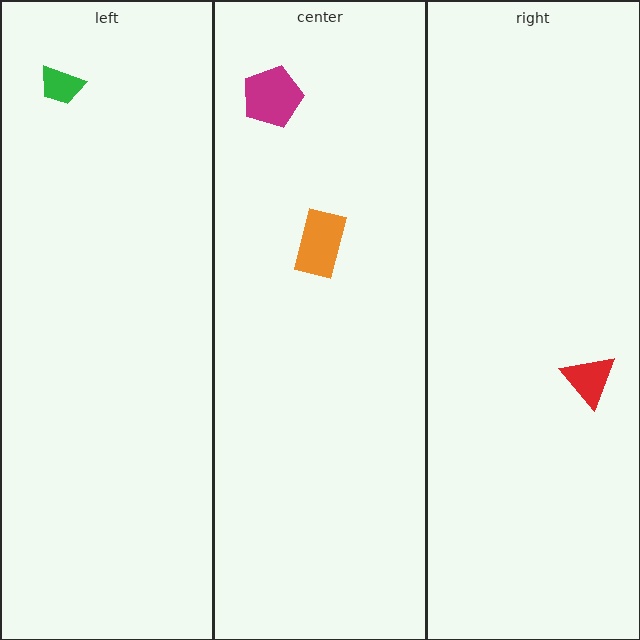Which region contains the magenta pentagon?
The center region.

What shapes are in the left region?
The green trapezoid.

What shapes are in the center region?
The orange rectangle, the magenta pentagon.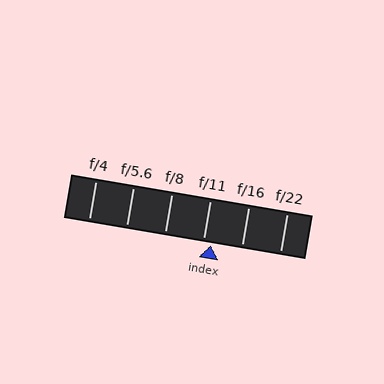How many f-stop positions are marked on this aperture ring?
There are 6 f-stop positions marked.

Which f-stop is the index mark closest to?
The index mark is closest to f/11.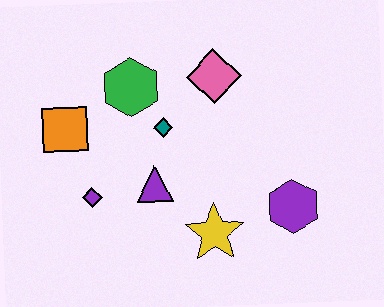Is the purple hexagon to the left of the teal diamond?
No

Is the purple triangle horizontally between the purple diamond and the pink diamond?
Yes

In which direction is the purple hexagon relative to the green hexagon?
The purple hexagon is to the right of the green hexagon.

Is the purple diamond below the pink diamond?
Yes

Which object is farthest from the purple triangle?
The purple hexagon is farthest from the purple triangle.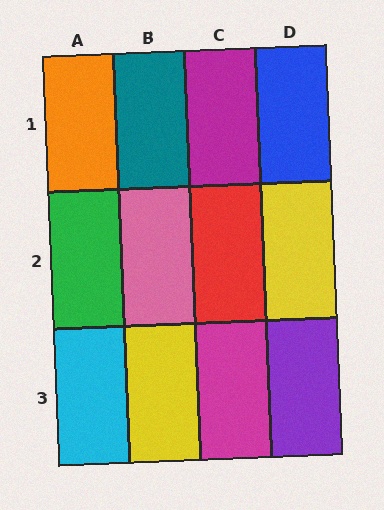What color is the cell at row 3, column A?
Cyan.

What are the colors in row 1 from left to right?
Orange, teal, magenta, blue.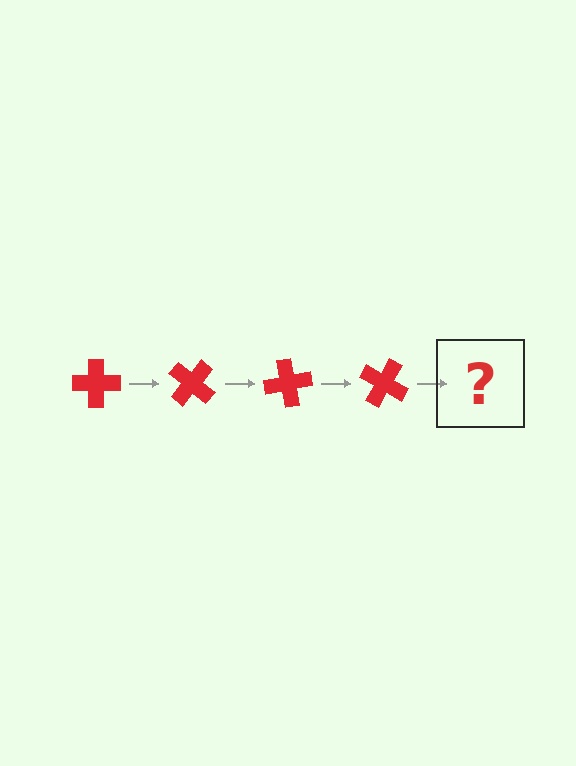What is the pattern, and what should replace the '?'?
The pattern is that the cross rotates 40 degrees each step. The '?' should be a red cross rotated 160 degrees.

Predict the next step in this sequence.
The next step is a red cross rotated 160 degrees.